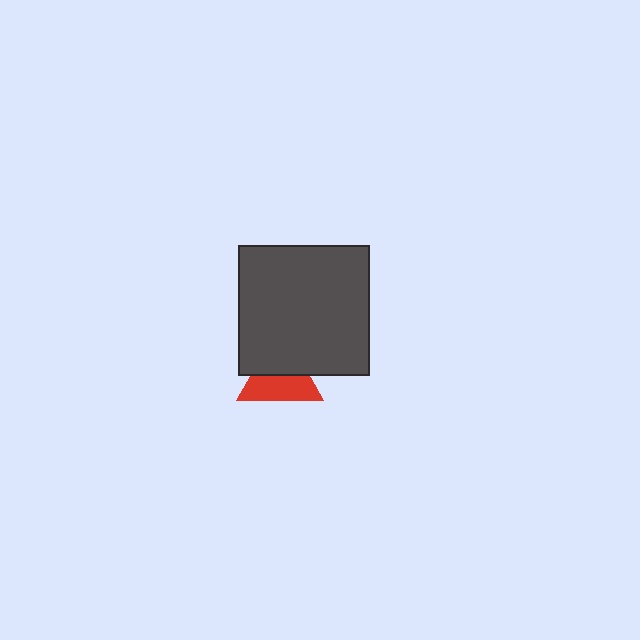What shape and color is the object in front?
The object in front is a dark gray square.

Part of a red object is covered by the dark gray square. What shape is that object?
It is a triangle.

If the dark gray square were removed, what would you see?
You would see the complete red triangle.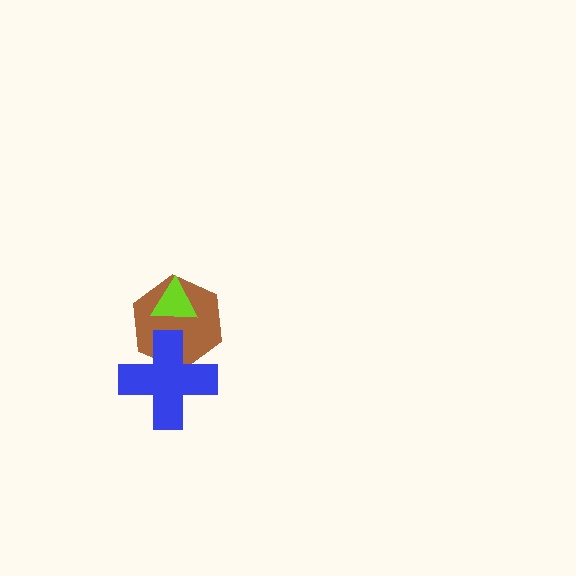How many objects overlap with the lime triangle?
1 object overlaps with the lime triangle.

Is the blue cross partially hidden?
No, no other shape covers it.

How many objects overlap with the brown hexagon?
2 objects overlap with the brown hexagon.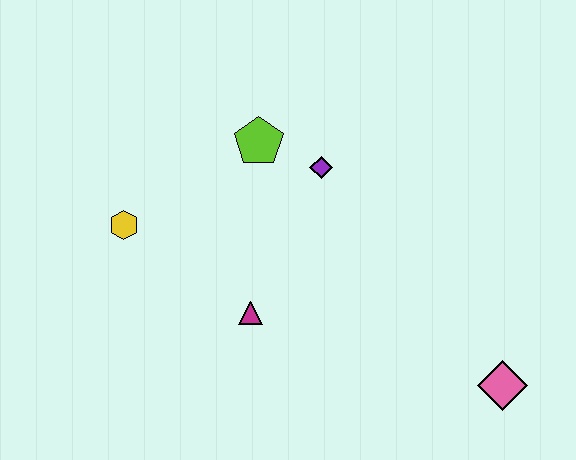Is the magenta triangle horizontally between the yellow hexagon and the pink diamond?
Yes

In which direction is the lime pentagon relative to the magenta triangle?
The lime pentagon is above the magenta triangle.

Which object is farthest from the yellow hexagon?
The pink diamond is farthest from the yellow hexagon.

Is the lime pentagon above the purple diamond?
Yes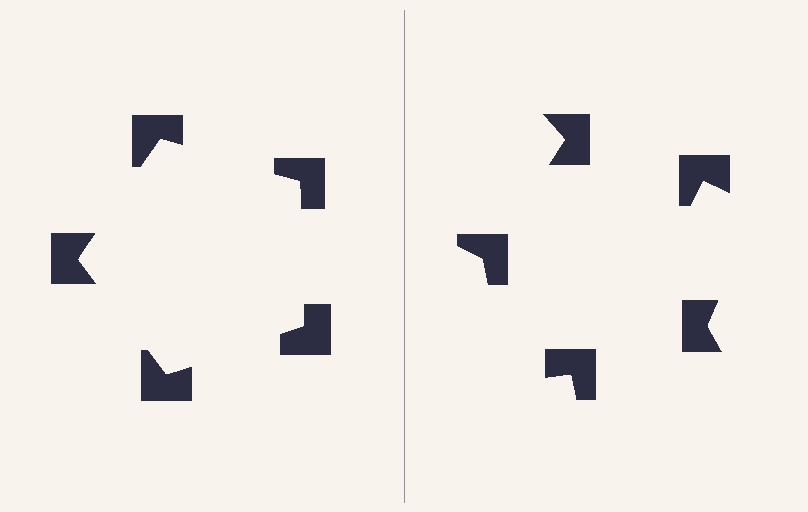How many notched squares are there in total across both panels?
10 — 5 on each side.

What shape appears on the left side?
An illusory pentagon.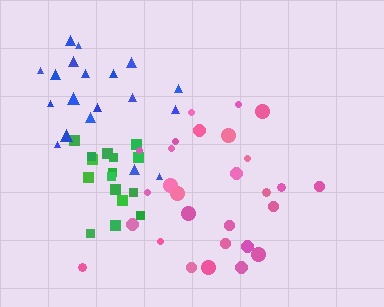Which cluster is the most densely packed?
Green.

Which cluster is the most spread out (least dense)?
Pink.